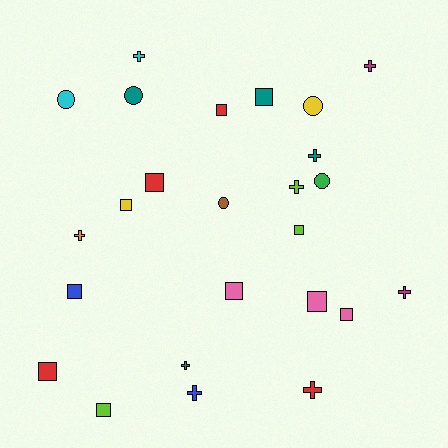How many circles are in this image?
There are 5 circles.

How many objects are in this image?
There are 25 objects.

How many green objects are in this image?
There is 1 green object.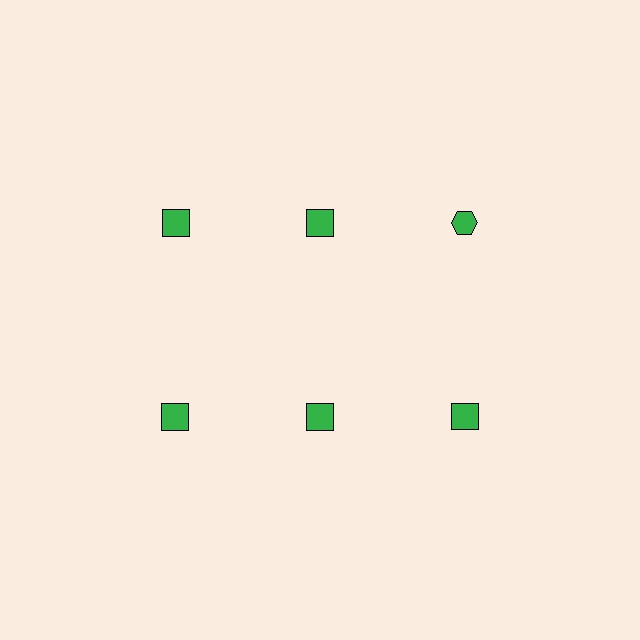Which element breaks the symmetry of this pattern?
The green hexagon in the top row, center column breaks the symmetry. All other shapes are green squares.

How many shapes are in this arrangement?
There are 6 shapes arranged in a grid pattern.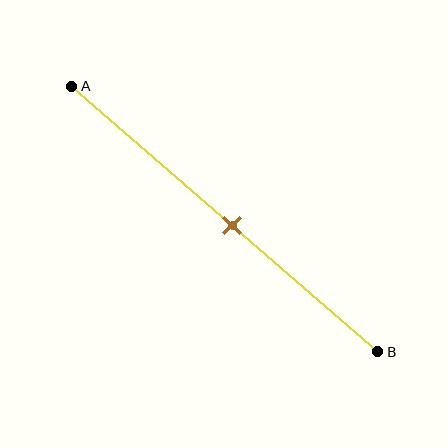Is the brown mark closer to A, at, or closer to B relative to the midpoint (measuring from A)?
The brown mark is approximately at the midpoint of segment AB.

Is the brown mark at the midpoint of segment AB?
Yes, the mark is approximately at the midpoint.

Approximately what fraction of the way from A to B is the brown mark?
The brown mark is approximately 55% of the way from A to B.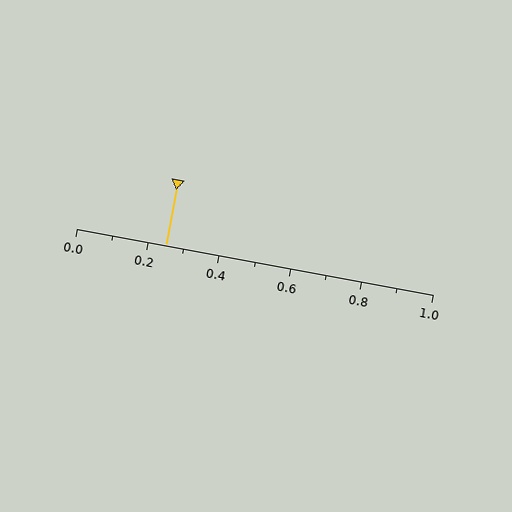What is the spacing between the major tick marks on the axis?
The major ticks are spaced 0.2 apart.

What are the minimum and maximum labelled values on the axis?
The axis runs from 0.0 to 1.0.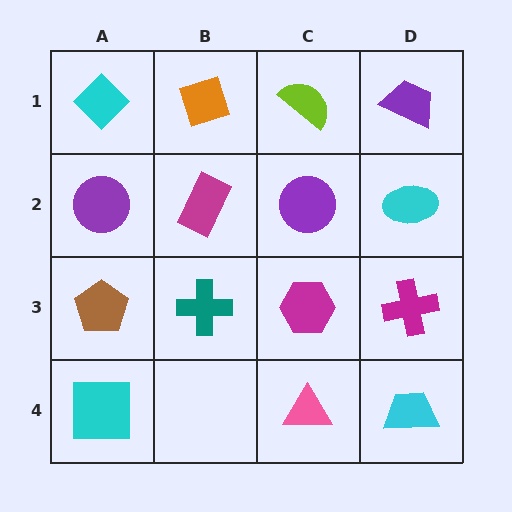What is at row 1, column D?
A purple trapezoid.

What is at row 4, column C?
A pink triangle.